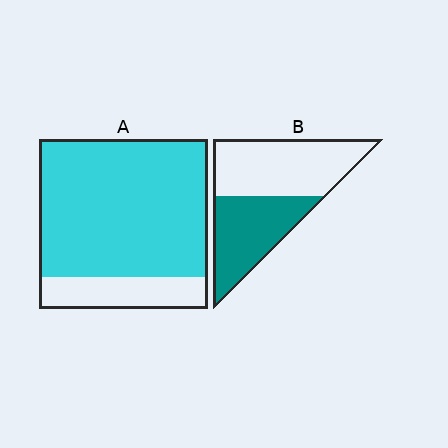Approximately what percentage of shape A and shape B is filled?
A is approximately 80% and B is approximately 45%.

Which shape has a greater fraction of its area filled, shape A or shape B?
Shape A.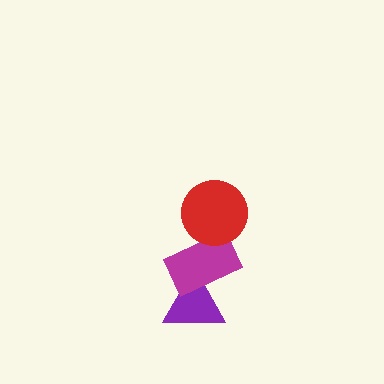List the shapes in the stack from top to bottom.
From top to bottom: the red circle, the magenta rectangle, the purple triangle.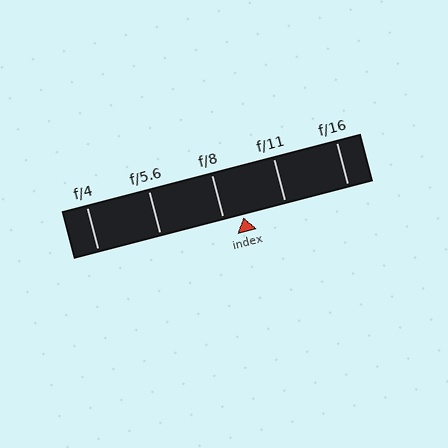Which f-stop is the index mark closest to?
The index mark is closest to f/8.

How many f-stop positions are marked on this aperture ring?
There are 5 f-stop positions marked.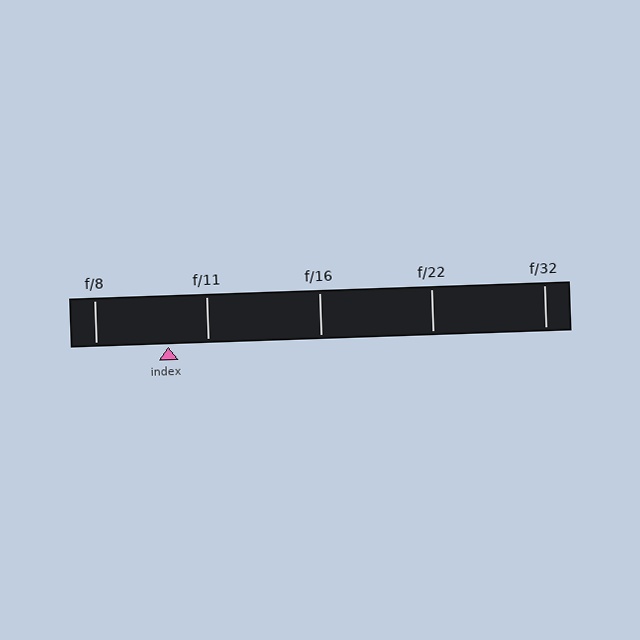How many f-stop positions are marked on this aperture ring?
There are 5 f-stop positions marked.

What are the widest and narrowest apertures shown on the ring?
The widest aperture shown is f/8 and the narrowest is f/32.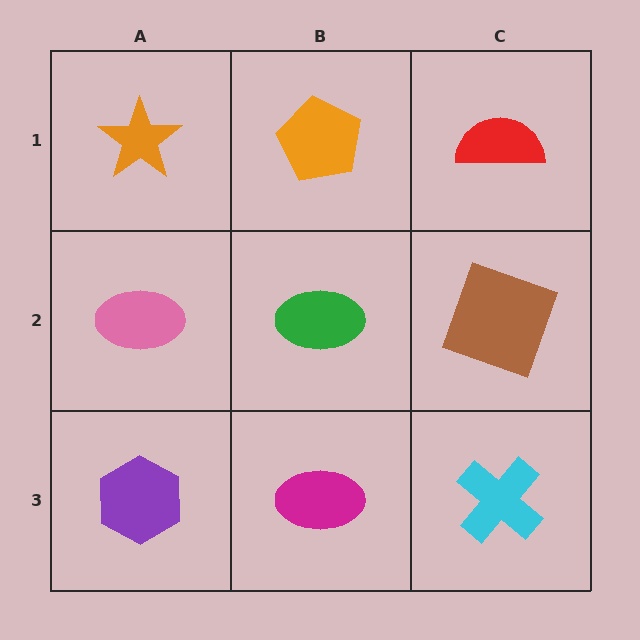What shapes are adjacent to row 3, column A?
A pink ellipse (row 2, column A), a magenta ellipse (row 3, column B).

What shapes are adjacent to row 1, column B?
A green ellipse (row 2, column B), an orange star (row 1, column A), a red semicircle (row 1, column C).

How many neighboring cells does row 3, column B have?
3.